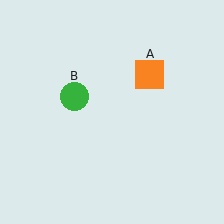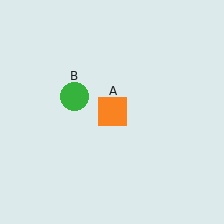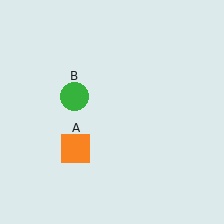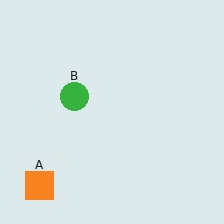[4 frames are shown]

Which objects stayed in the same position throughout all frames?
Green circle (object B) remained stationary.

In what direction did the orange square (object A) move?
The orange square (object A) moved down and to the left.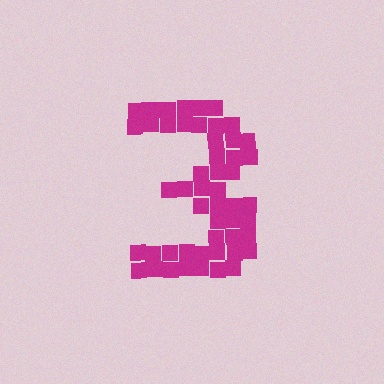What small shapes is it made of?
It is made of small squares.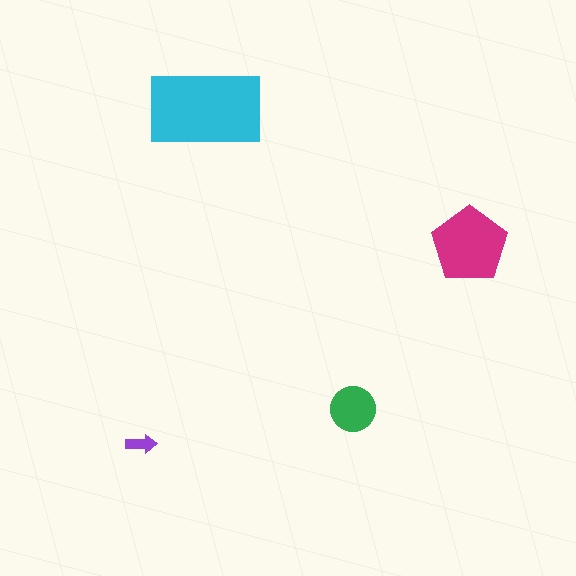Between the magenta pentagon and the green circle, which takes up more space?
The magenta pentagon.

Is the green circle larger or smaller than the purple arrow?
Larger.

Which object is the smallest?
The purple arrow.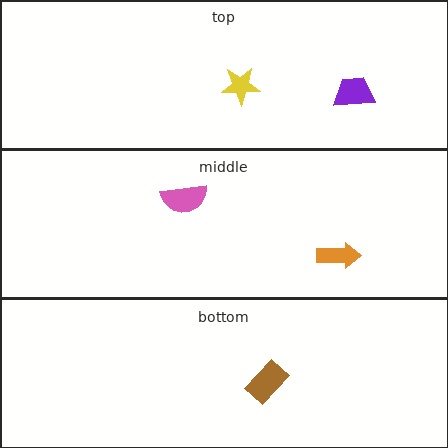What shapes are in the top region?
The purple trapezoid, the yellow star.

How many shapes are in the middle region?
2.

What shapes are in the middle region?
The pink semicircle, the orange arrow.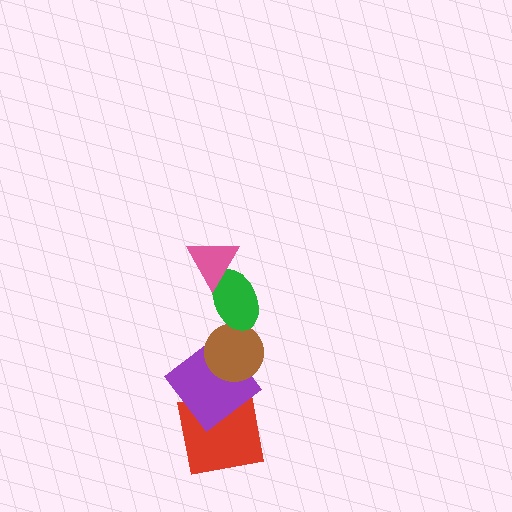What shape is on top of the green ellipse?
The pink triangle is on top of the green ellipse.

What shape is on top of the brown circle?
The green ellipse is on top of the brown circle.